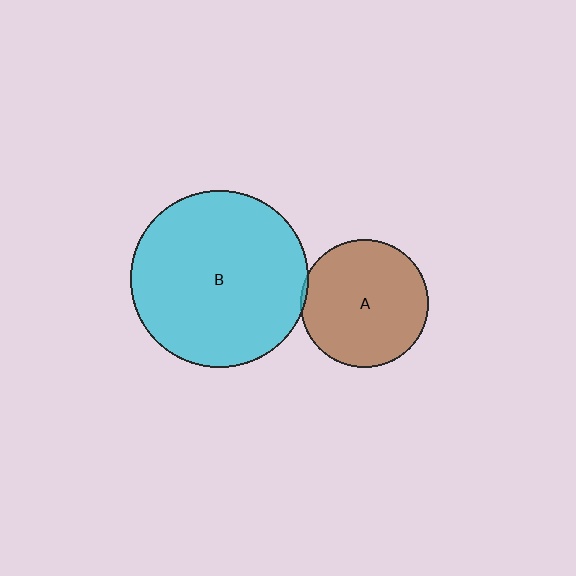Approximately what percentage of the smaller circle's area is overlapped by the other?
Approximately 5%.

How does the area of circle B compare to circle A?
Approximately 1.9 times.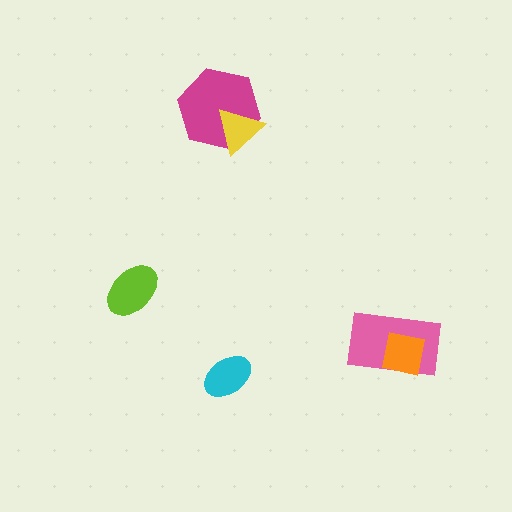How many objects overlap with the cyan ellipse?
0 objects overlap with the cyan ellipse.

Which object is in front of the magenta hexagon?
The yellow triangle is in front of the magenta hexagon.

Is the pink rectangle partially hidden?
Yes, it is partially covered by another shape.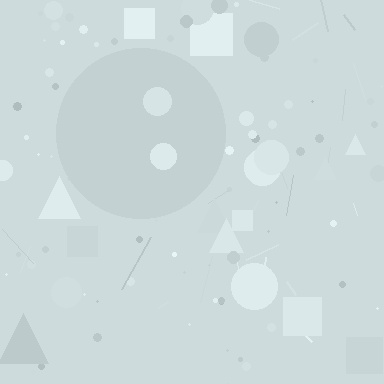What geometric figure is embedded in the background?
A circle is embedded in the background.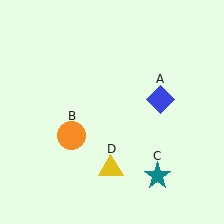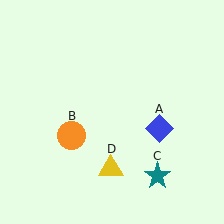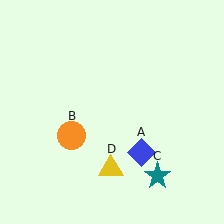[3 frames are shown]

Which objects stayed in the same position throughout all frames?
Orange circle (object B) and teal star (object C) and yellow triangle (object D) remained stationary.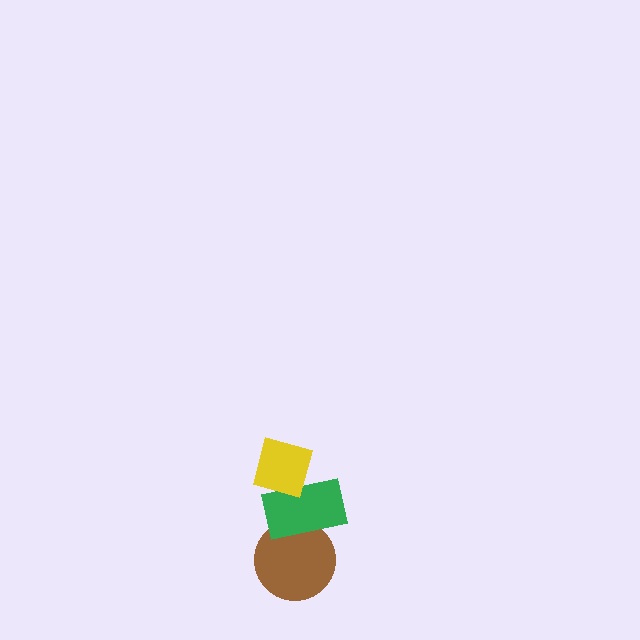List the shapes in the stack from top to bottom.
From top to bottom: the yellow square, the green rectangle, the brown circle.